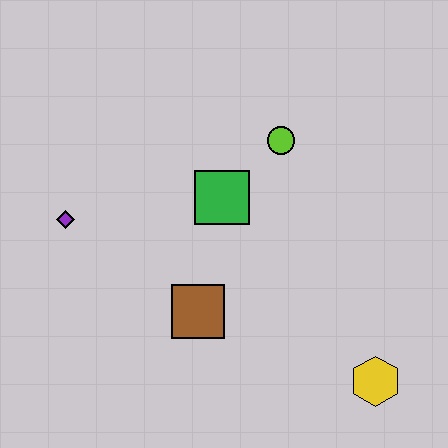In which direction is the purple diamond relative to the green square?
The purple diamond is to the left of the green square.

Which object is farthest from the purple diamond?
The yellow hexagon is farthest from the purple diamond.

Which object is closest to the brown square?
The green square is closest to the brown square.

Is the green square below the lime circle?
Yes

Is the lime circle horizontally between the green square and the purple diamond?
No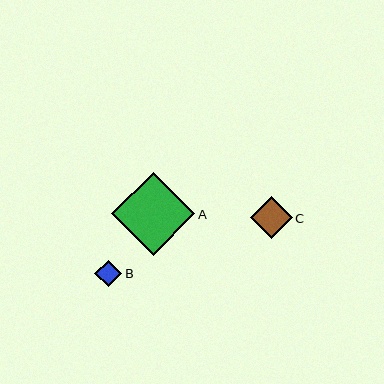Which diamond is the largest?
Diamond A is the largest with a size of approximately 83 pixels.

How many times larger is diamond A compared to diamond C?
Diamond A is approximately 2.0 times the size of diamond C.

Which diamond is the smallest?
Diamond B is the smallest with a size of approximately 27 pixels.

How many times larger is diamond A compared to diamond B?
Diamond A is approximately 3.1 times the size of diamond B.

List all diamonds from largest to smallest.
From largest to smallest: A, C, B.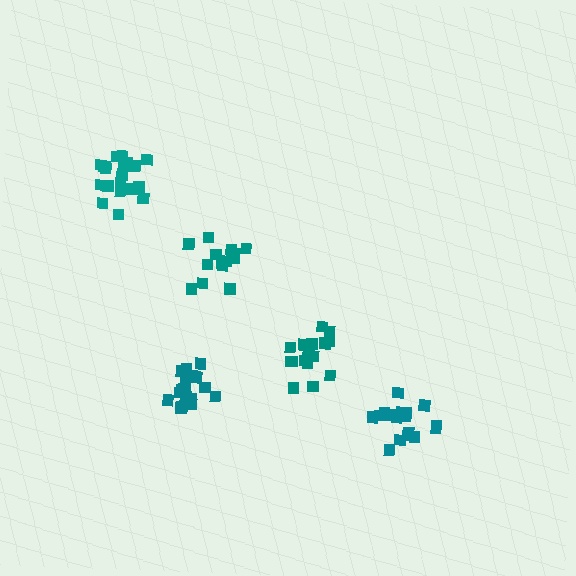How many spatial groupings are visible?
There are 5 spatial groupings.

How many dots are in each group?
Group 1: 20 dots, Group 2: 15 dots, Group 3: 19 dots, Group 4: 18 dots, Group 5: 18 dots (90 total).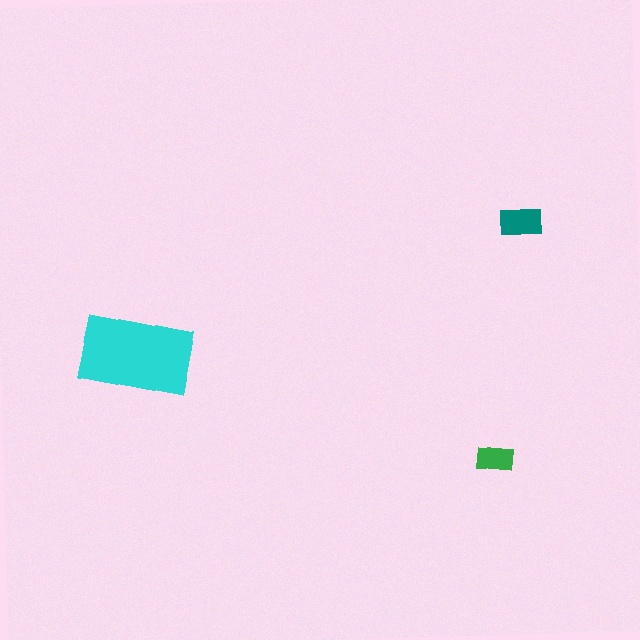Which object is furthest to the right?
The teal rectangle is rightmost.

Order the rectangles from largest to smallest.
the cyan one, the teal one, the green one.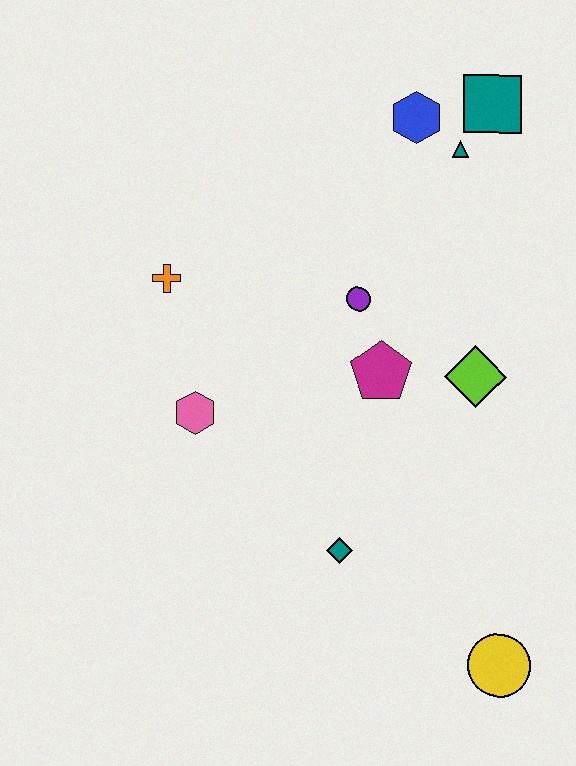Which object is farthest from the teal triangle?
The yellow circle is farthest from the teal triangle.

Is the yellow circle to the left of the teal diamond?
No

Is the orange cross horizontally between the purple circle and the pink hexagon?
No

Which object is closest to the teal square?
The teal triangle is closest to the teal square.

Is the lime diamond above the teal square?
No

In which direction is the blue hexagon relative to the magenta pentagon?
The blue hexagon is above the magenta pentagon.